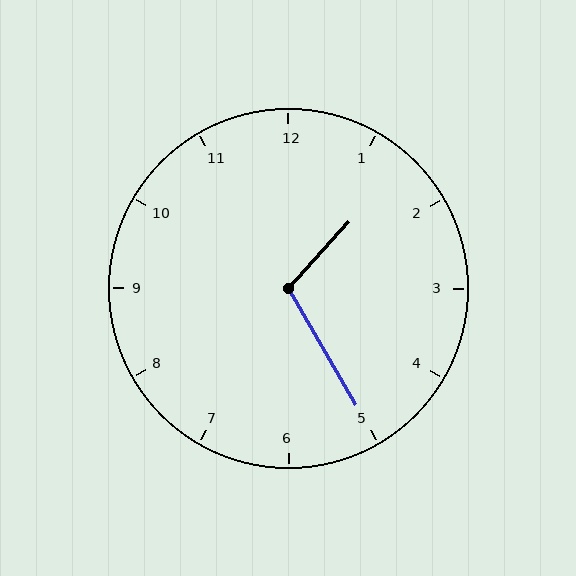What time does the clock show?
1:25.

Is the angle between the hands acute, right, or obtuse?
It is obtuse.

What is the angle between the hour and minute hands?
Approximately 108 degrees.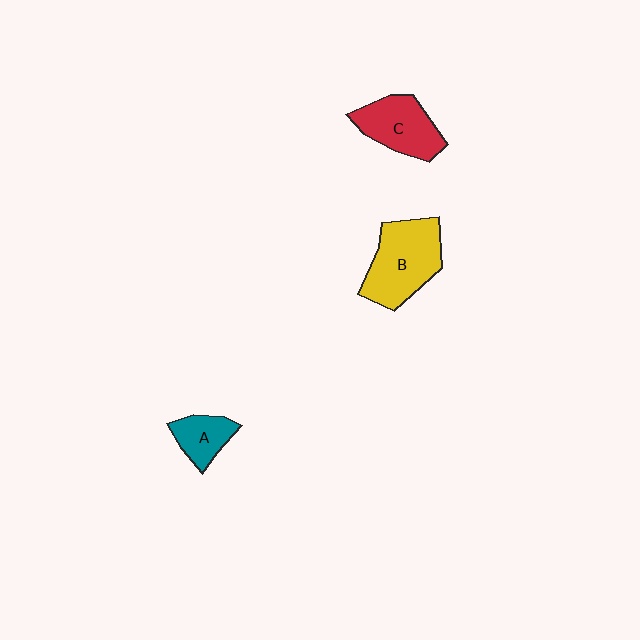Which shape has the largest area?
Shape B (yellow).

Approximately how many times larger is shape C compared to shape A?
Approximately 1.7 times.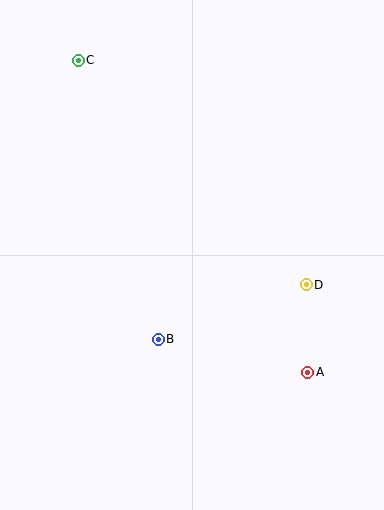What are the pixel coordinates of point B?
Point B is at (158, 339).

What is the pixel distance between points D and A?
The distance between D and A is 88 pixels.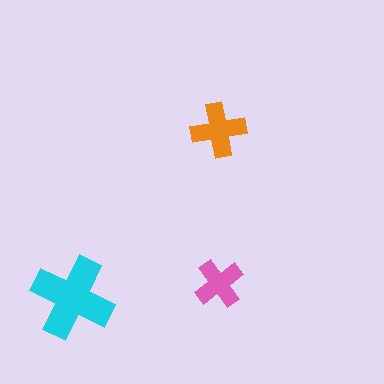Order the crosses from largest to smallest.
the cyan one, the orange one, the pink one.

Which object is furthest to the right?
The pink cross is rightmost.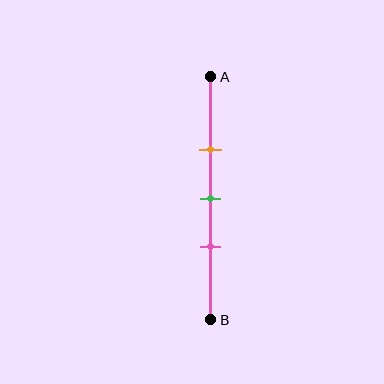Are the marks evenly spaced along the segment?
Yes, the marks are approximately evenly spaced.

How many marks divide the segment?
There are 3 marks dividing the segment.